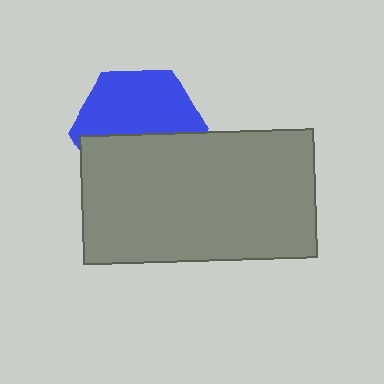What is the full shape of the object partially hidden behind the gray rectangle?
The partially hidden object is a blue hexagon.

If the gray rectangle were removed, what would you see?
You would see the complete blue hexagon.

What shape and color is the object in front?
The object in front is a gray rectangle.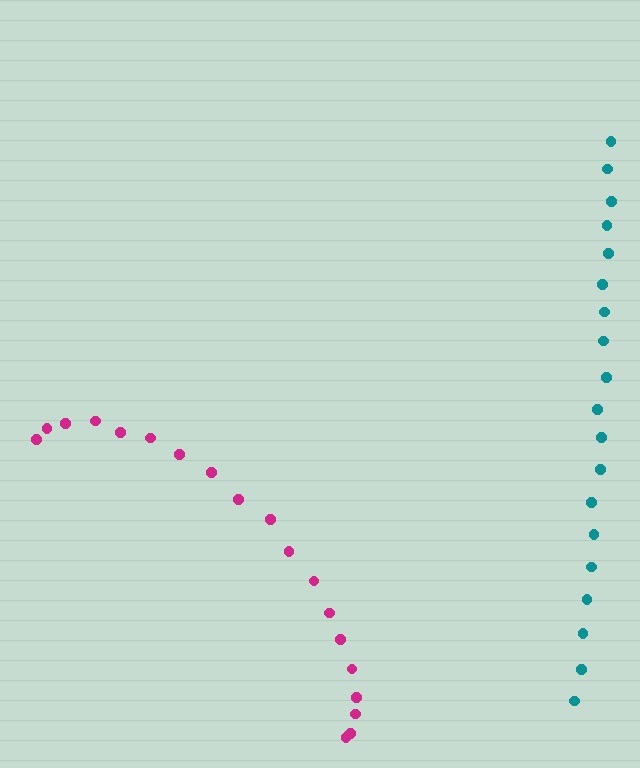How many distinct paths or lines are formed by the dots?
There are 2 distinct paths.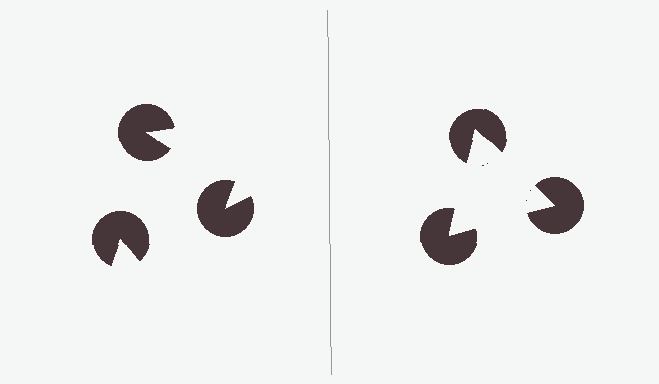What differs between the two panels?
The pac-man discs are positioned identically on both sides; only the wedge orientations differ. On the right they align to a triangle; on the left they are misaligned.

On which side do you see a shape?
An illusory triangle appears on the right side. On the left side the wedge cuts are rotated, so no coherent shape forms.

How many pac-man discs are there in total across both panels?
6 — 3 on each side.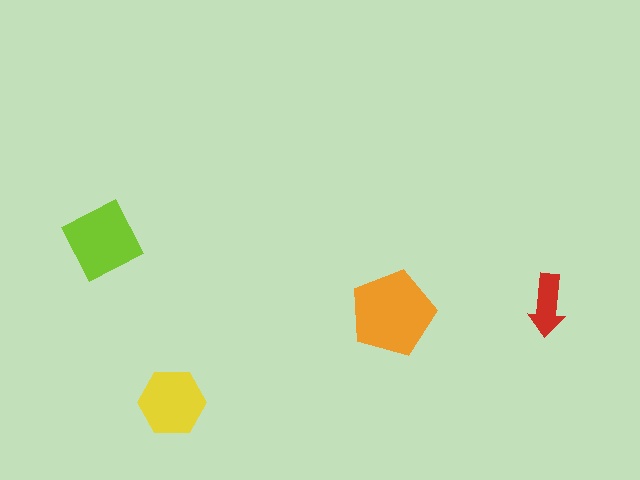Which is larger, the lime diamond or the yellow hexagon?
The lime diamond.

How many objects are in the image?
There are 4 objects in the image.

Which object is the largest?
The orange pentagon.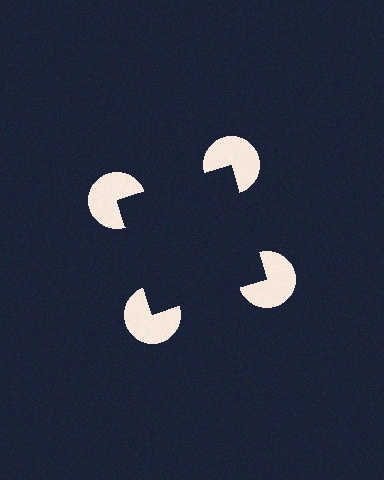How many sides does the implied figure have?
4 sides.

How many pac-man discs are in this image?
There are 4 — one at each vertex of the illusory square.